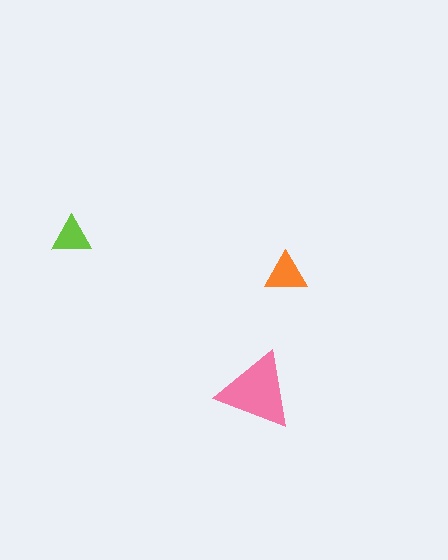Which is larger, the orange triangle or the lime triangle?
The orange one.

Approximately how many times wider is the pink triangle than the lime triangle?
About 2 times wider.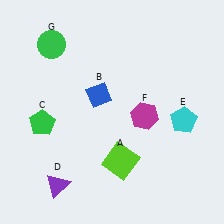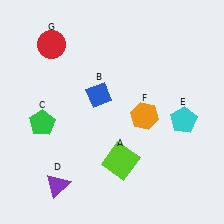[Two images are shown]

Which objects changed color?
F changed from magenta to orange. G changed from green to red.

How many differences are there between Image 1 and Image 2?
There are 2 differences between the two images.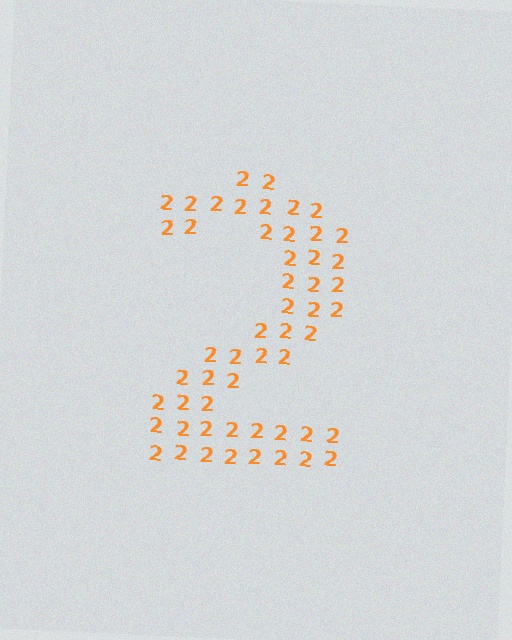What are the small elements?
The small elements are digit 2's.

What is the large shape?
The large shape is the digit 2.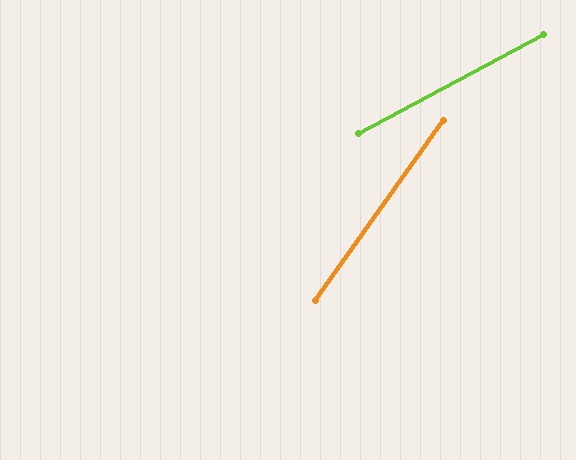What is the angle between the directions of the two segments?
Approximately 26 degrees.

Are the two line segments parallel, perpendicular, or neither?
Neither parallel nor perpendicular — they differ by about 26°.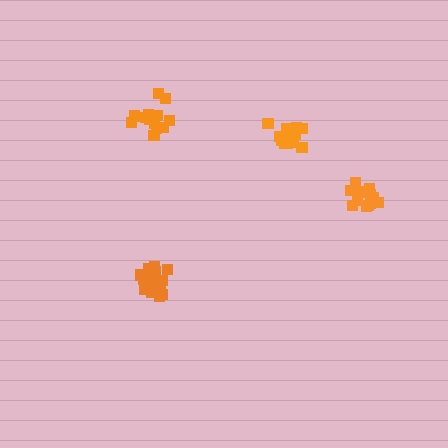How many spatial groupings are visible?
There are 4 spatial groupings.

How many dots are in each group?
Group 1: 13 dots, Group 2: 19 dots, Group 3: 16 dots, Group 4: 14 dots (62 total).